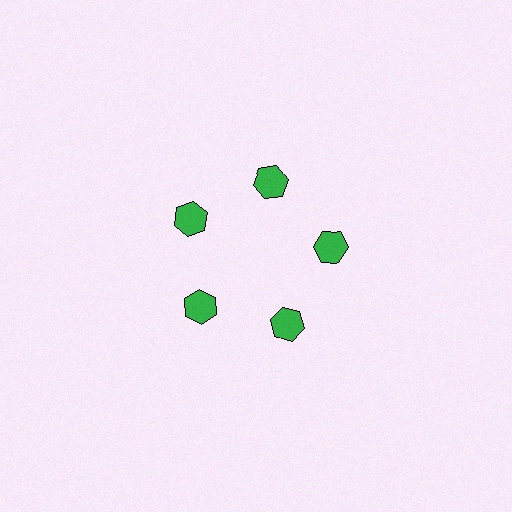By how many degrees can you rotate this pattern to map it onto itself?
The pattern maps onto itself every 72 degrees of rotation.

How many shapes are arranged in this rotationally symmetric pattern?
There are 5 shapes, arranged in 5 groups of 1.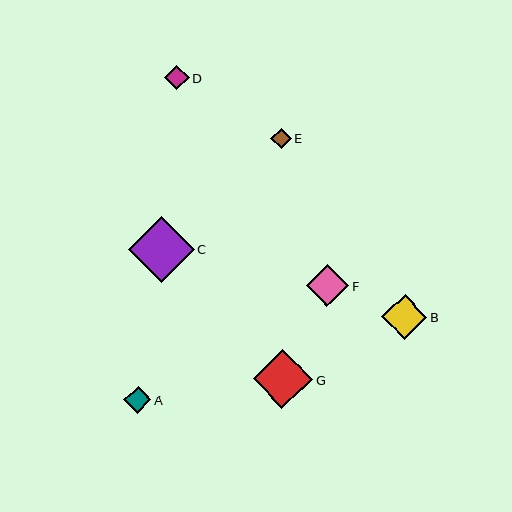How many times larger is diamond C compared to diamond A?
Diamond C is approximately 2.4 times the size of diamond A.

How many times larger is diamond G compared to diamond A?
Diamond G is approximately 2.2 times the size of diamond A.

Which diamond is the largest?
Diamond C is the largest with a size of approximately 65 pixels.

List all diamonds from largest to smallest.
From largest to smallest: C, G, B, F, A, D, E.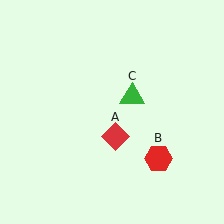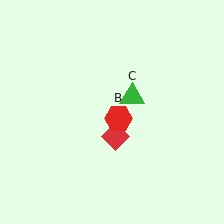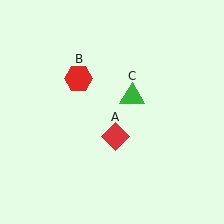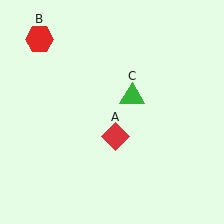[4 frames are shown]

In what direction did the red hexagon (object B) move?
The red hexagon (object B) moved up and to the left.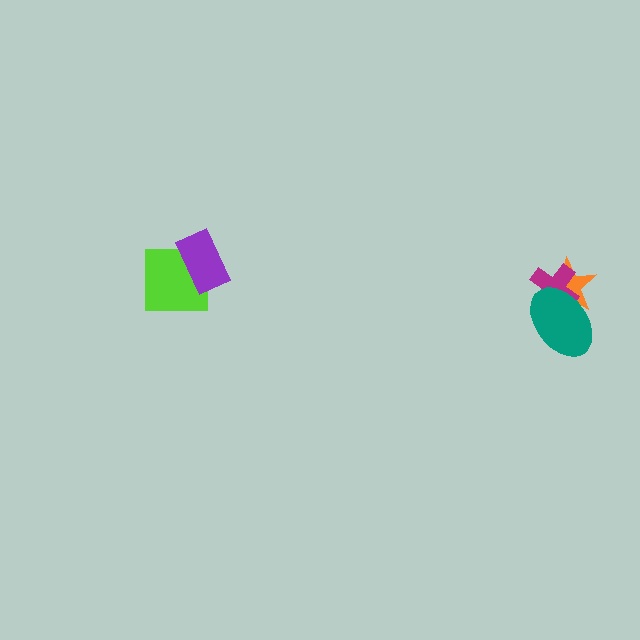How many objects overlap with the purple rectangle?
1 object overlaps with the purple rectangle.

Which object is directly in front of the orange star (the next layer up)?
The magenta cross is directly in front of the orange star.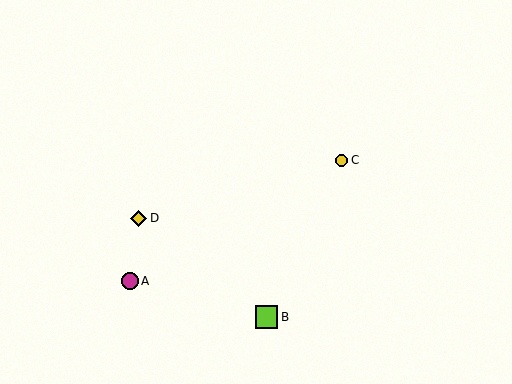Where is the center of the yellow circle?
The center of the yellow circle is at (341, 160).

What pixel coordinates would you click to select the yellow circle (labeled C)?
Click at (341, 160) to select the yellow circle C.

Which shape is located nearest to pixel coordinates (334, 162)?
The yellow circle (labeled C) at (341, 160) is nearest to that location.